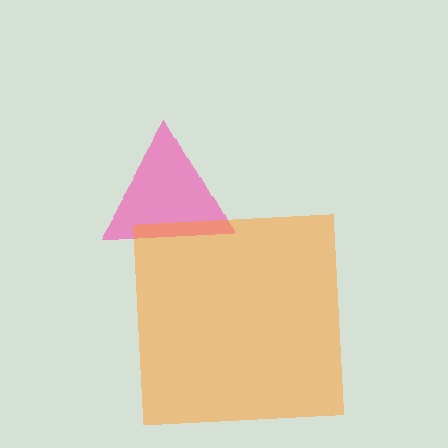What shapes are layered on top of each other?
The layered shapes are: a pink triangle, an orange square.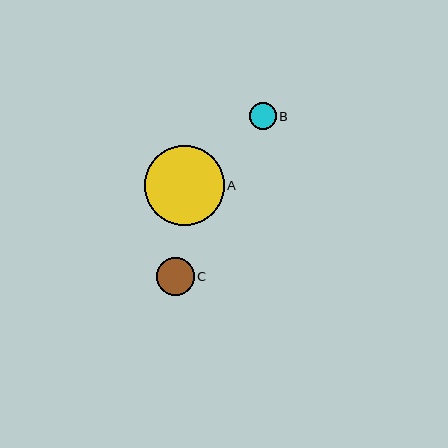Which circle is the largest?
Circle A is the largest with a size of approximately 80 pixels.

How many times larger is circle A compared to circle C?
Circle A is approximately 2.1 times the size of circle C.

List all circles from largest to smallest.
From largest to smallest: A, C, B.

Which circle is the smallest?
Circle B is the smallest with a size of approximately 27 pixels.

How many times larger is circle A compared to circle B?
Circle A is approximately 2.9 times the size of circle B.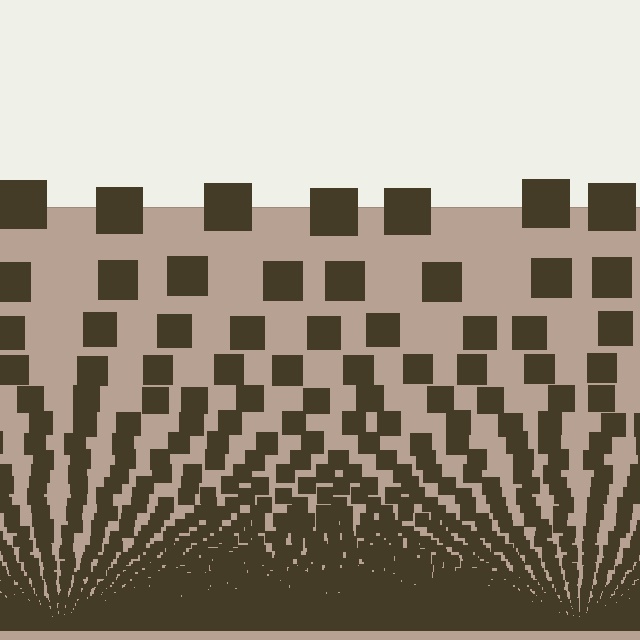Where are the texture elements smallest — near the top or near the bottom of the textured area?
Near the bottom.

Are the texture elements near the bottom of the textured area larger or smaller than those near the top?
Smaller. The gradient is inverted — elements near the bottom are smaller and denser.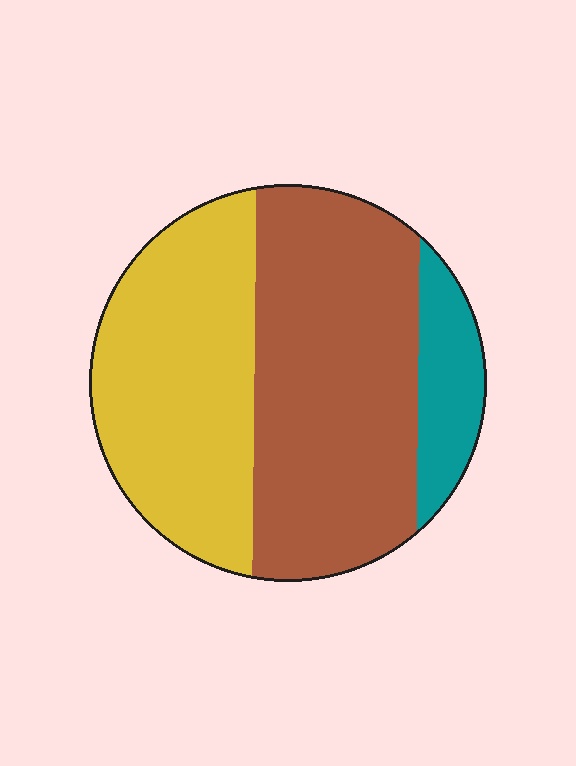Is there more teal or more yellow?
Yellow.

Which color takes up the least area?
Teal, at roughly 10%.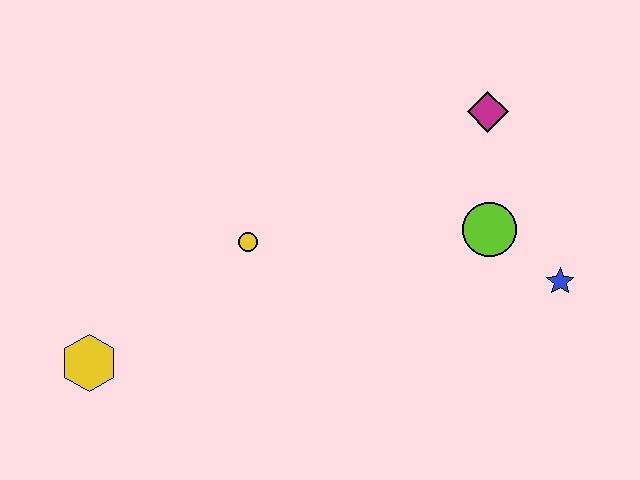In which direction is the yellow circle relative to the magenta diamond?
The yellow circle is to the left of the magenta diamond.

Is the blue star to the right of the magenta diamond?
Yes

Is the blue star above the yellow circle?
No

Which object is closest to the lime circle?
The blue star is closest to the lime circle.